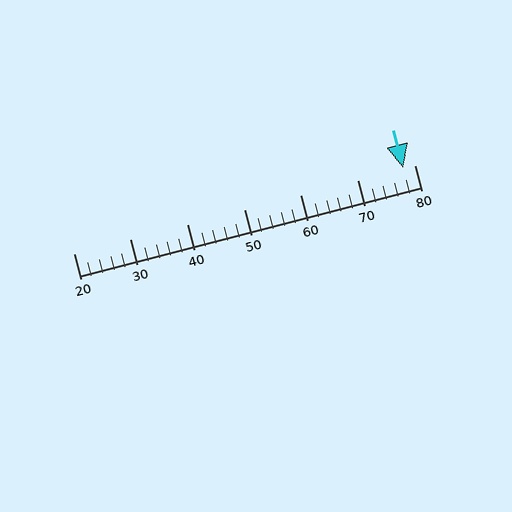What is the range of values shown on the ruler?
The ruler shows values from 20 to 80.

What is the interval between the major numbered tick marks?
The major tick marks are spaced 10 units apart.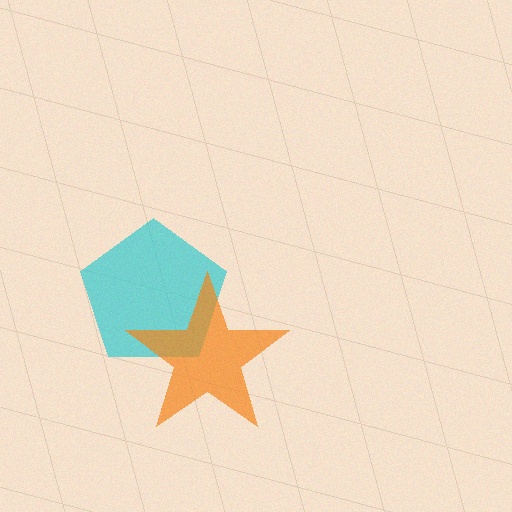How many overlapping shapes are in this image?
There are 2 overlapping shapes in the image.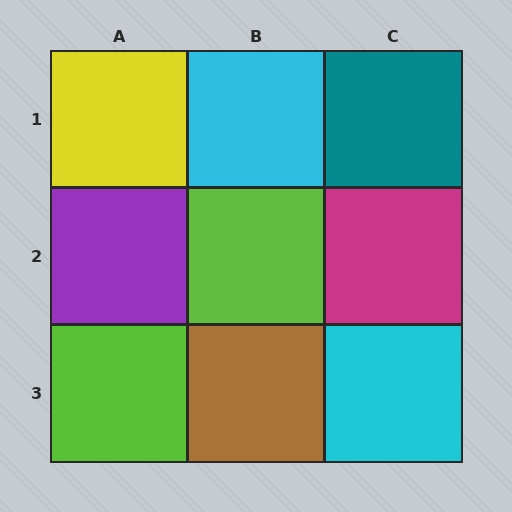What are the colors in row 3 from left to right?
Lime, brown, cyan.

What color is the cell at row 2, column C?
Magenta.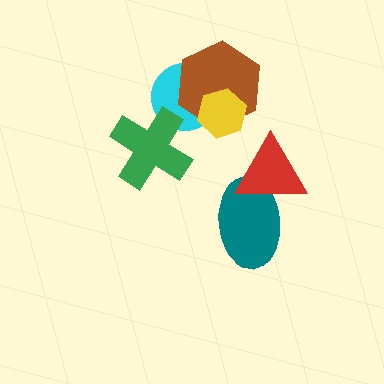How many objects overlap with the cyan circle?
3 objects overlap with the cyan circle.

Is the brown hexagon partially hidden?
Yes, it is partially covered by another shape.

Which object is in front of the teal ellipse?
The red triangle is in front of the teal ellipse.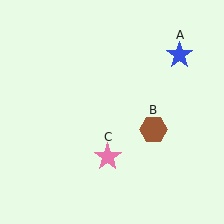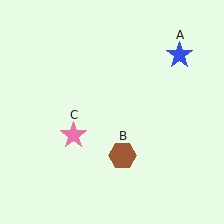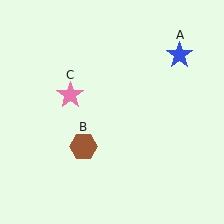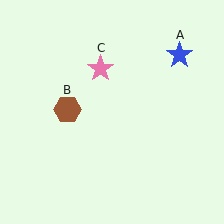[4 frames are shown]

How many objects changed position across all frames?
2 objects changed position: brown hexagon (object B), pink star (object C).